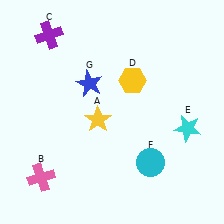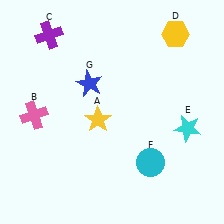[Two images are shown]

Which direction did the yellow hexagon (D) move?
The yellow hexagon (D) moved up.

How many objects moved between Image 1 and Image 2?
2 objects moved between the two images.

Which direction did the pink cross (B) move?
The pink cross (B) moved up.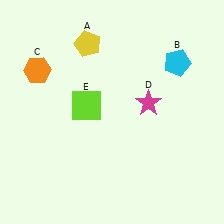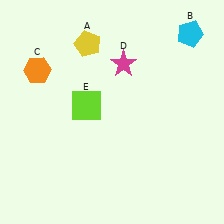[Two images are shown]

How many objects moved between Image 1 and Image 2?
2 objects moved between the two images.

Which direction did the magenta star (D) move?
The magenta star (D) moved up.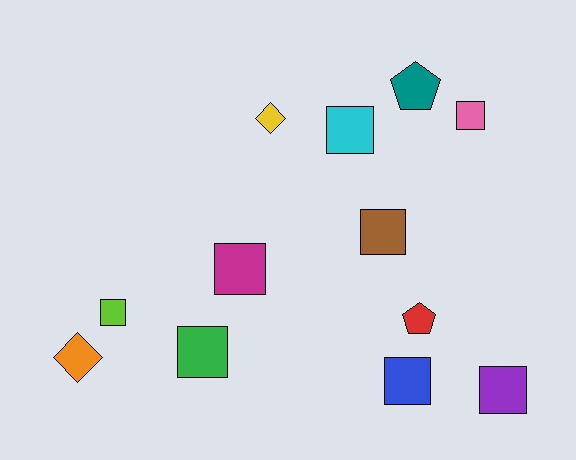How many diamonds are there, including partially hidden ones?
There are 2 diamonds.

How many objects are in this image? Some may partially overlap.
There are 12 objects.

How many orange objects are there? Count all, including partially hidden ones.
There is 1 orange object.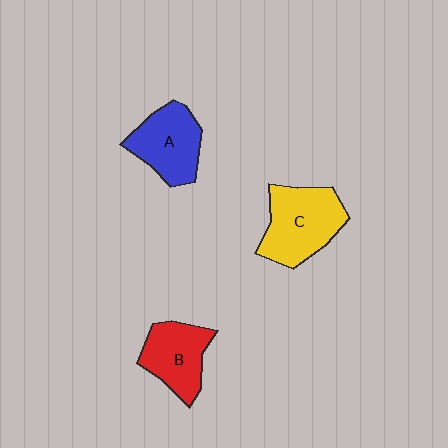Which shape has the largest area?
Shape C (yellow).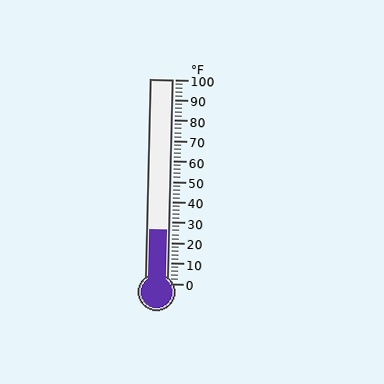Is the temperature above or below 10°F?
The temperature is above 10°F.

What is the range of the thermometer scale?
The thermometer scale ranges from 0°F to 100°F.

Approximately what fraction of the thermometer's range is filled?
The thermometer is filled to approximately 25% of its range.